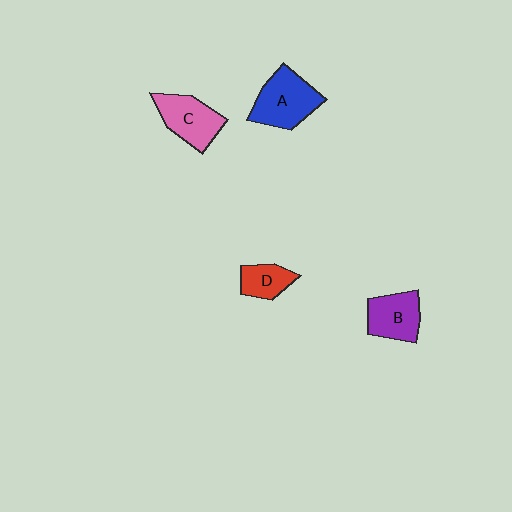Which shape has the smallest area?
Shape D (red).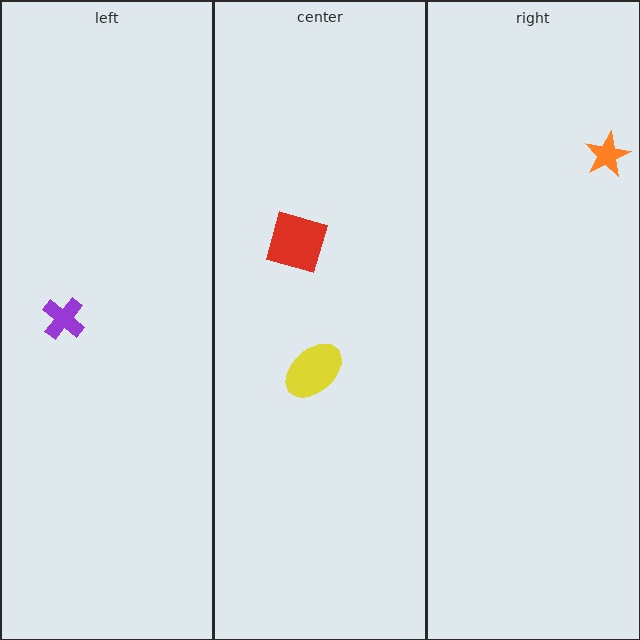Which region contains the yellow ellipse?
The center region.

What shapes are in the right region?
The orange star.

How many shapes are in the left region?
1.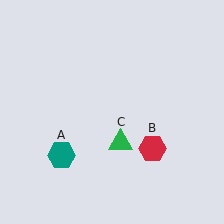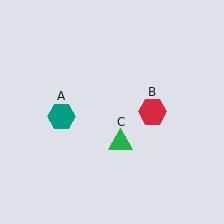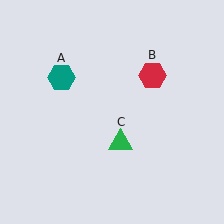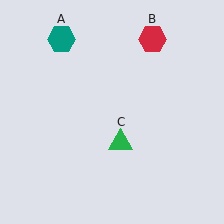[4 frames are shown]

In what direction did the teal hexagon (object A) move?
The teal hexagon (object A) moved up.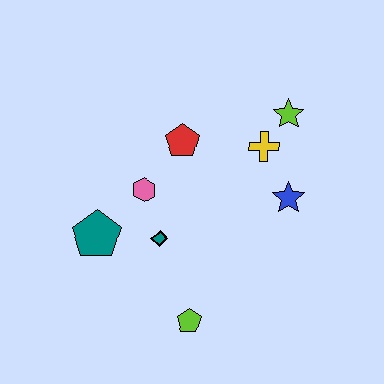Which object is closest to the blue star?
The yellow cross is closest to the blue star.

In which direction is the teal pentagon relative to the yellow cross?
The teal pentagon is to the left of the yellow cross.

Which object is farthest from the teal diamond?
The lime star is farthest from the teal diamond.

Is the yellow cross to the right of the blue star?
No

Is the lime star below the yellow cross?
No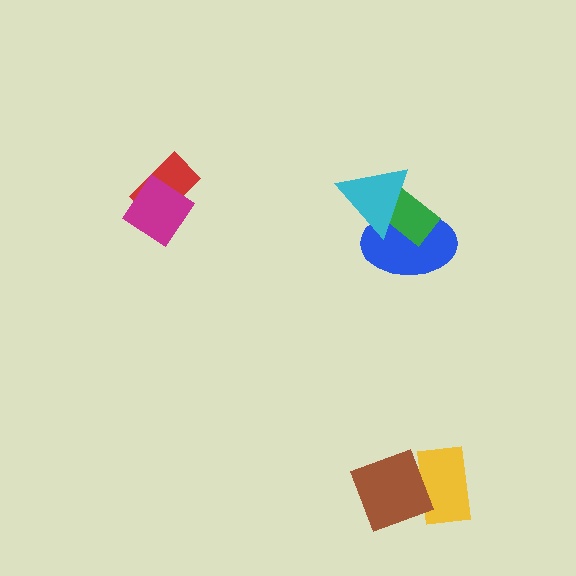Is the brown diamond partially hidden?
No, no other shape covers it.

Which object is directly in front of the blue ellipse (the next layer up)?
The green rectangle is directly in front of the blue ellipse.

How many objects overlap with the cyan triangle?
2 objects overlap with the cyan triangle.